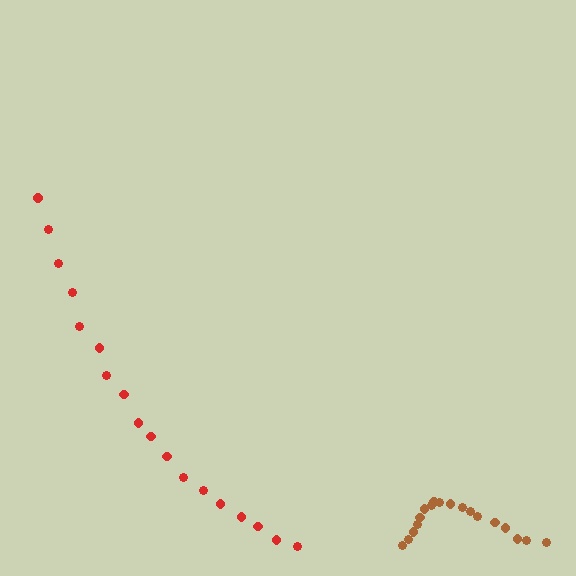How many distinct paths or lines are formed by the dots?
There are 2 distinct paths.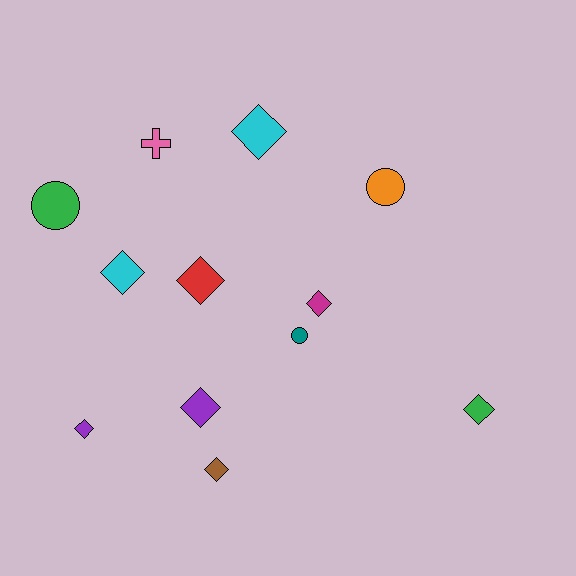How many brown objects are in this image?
There is 1 brown object.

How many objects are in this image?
There are 12 objects.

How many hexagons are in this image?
There are no hexagons.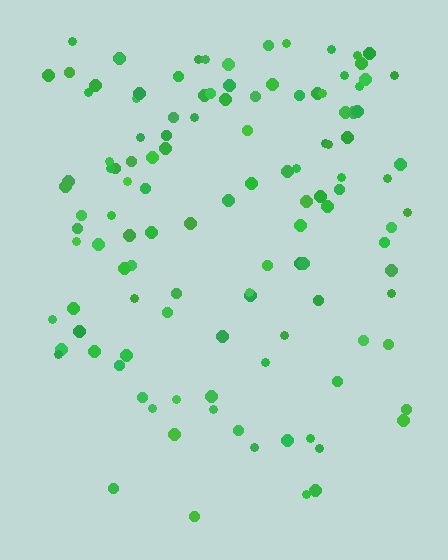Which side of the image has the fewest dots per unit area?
The bottom.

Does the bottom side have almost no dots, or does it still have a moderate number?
Still a moderate number, just noticeably fewer than the top.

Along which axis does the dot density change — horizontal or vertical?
Vertical.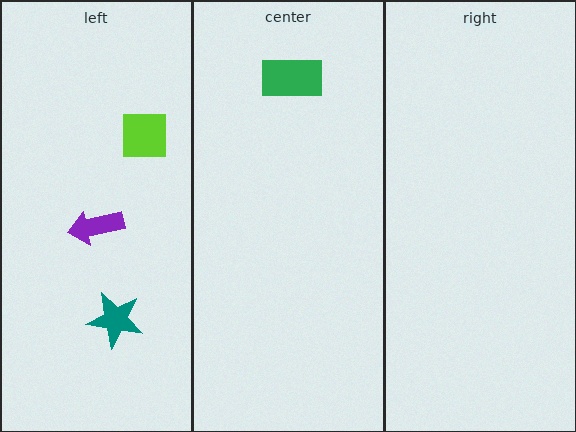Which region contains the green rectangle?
The center region.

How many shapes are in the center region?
1.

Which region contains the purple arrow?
The left region.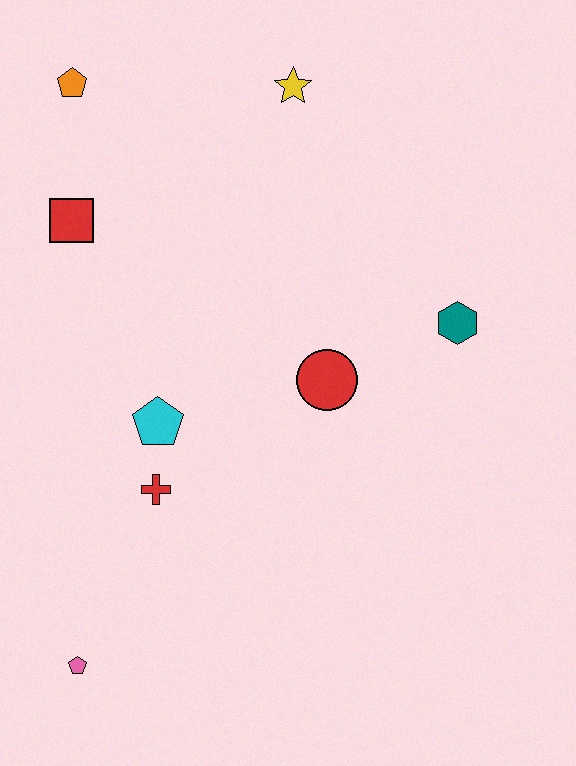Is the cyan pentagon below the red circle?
Yes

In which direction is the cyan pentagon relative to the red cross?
The cyan pentagon is above the red cross.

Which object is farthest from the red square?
The pink pentagon is farthest from the red square.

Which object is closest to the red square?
The orange pentagon is closest to the red square.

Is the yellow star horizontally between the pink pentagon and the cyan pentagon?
No